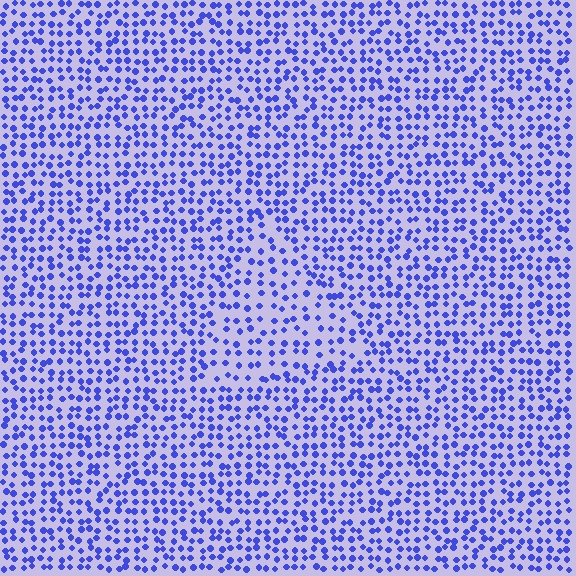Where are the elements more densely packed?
The elements are more densely packed outside the triangle boundary.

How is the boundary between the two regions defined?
The boundary is defined by a change in element density (approximately 1.5x ratio). All elements are the same color, size, and shape.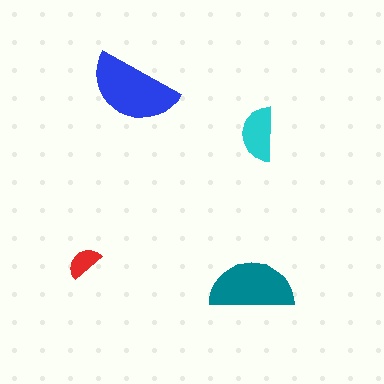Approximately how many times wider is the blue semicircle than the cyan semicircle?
About 1.5 times wider.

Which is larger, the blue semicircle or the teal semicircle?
The blue one.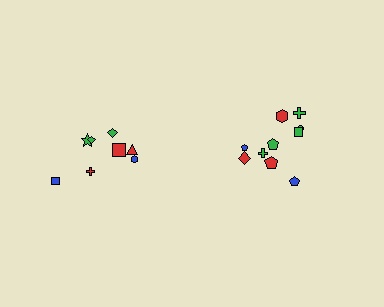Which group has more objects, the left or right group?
The right group.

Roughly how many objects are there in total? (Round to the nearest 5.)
Roughly 20 objects in total.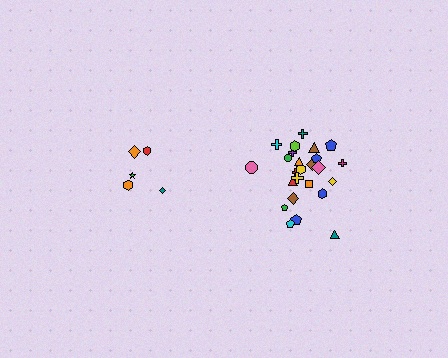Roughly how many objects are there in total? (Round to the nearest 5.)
Roughly 30 objects in total.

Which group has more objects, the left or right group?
The right group.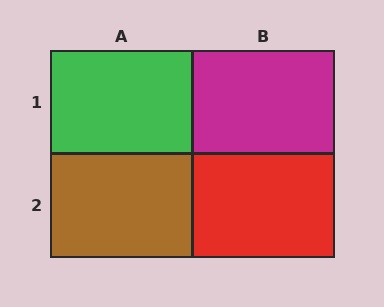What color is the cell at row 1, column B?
Magenta.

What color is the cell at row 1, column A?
Green.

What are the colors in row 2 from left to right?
Brown, red.